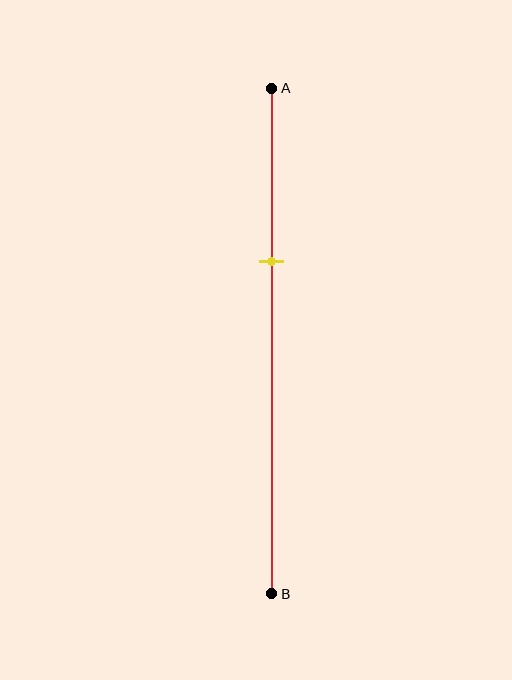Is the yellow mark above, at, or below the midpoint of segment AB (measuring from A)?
The yellow mark is above the midpoint of segment AB.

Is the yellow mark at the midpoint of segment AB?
No, the mark is at about 35% from A, not at the 50% midpoint.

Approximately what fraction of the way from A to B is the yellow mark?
The yellow mark is approximately 35% of the way from A to B.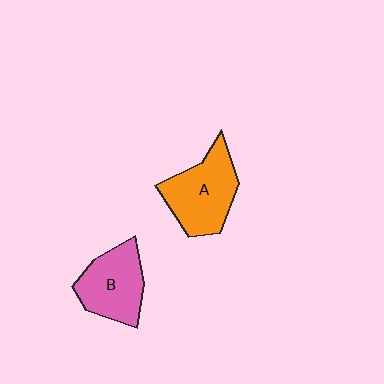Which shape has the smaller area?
Shape B (pink).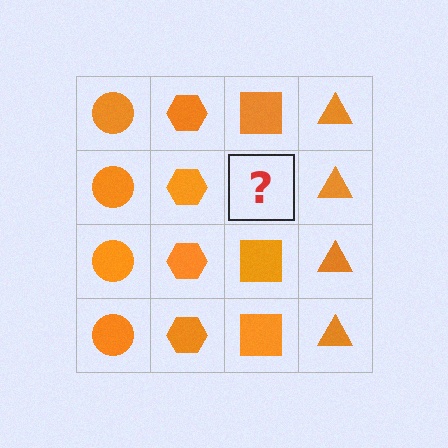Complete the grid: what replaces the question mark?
The question mark should be replaced with an orange square.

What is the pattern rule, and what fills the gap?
The rule is that each column has a consistent shape. The gap should be filled with an orange square.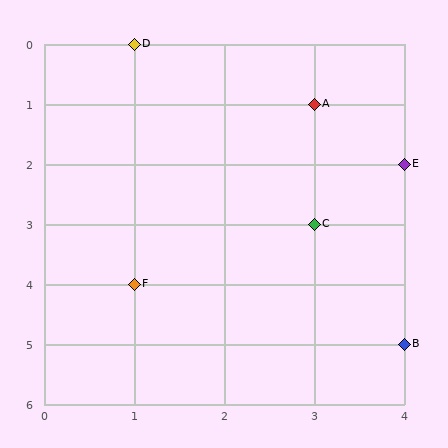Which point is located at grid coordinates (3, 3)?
Point C is at (3, 3).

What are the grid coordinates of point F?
Point F is at grid coordinates (1, 4).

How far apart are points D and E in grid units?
Points D and E are 3 columns and 2 rows apart (about 3.6 grid units diagonally).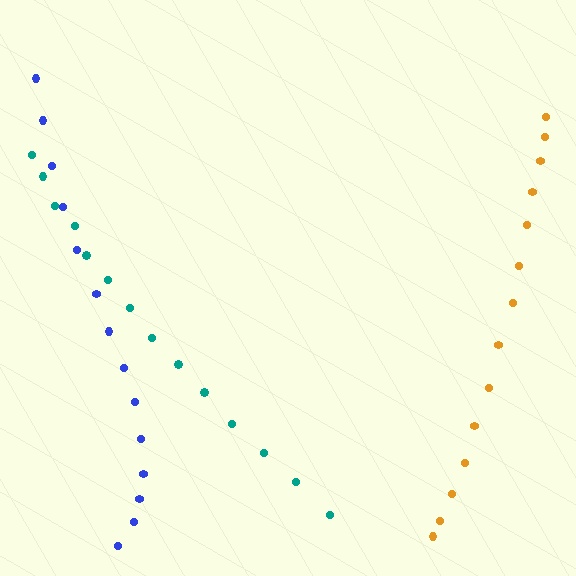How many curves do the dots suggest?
There are 3 distinct paths.